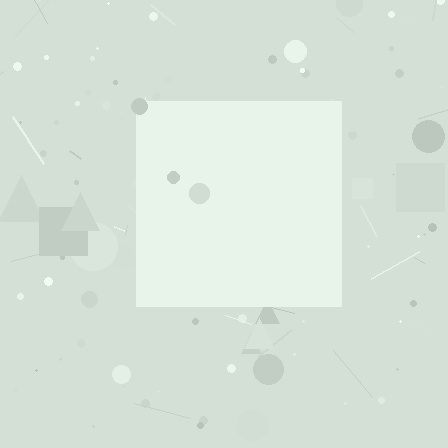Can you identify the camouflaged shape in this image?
The camouflaged shape is a square.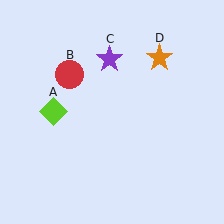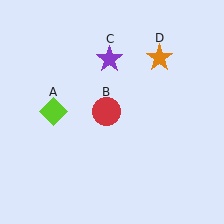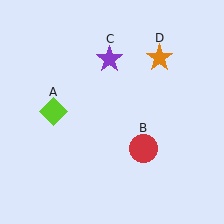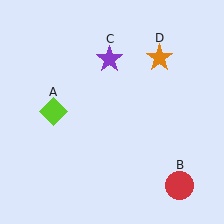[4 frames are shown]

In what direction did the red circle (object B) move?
The red circle (object B) moved down and to the right.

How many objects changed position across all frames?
1 object changed position: red circle (object B).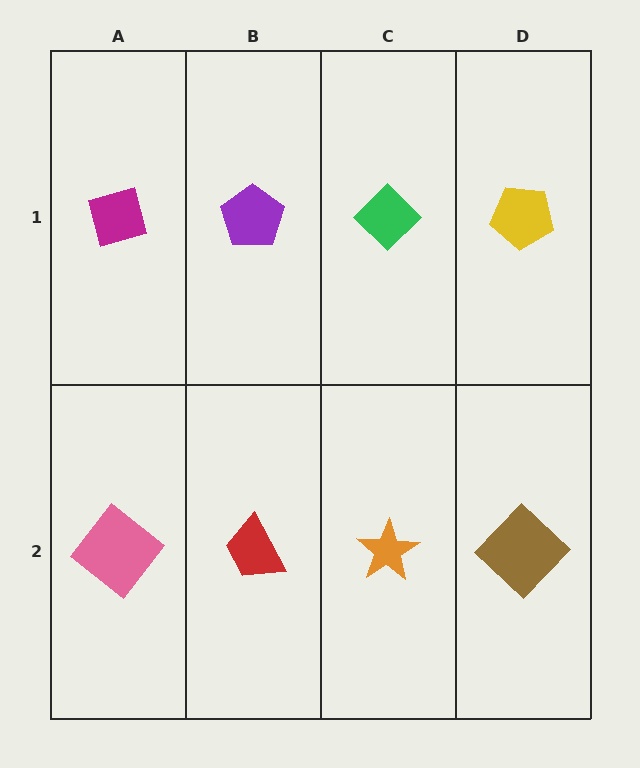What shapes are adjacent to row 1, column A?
A pink diamond (row 2, column A), a purple pentagon (row 1, column B).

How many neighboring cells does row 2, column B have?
3.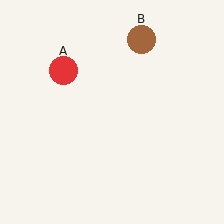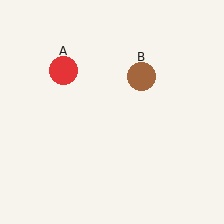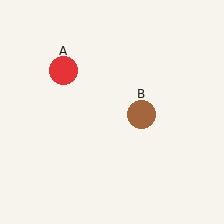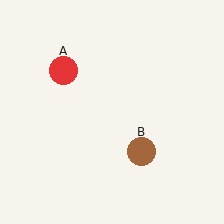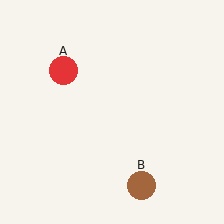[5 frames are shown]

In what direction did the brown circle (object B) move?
The brown circle (object B) moved down.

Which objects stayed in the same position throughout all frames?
Red circle (object A) remained stationary.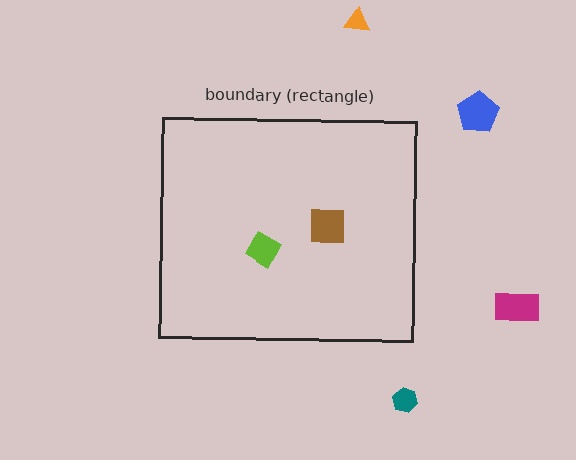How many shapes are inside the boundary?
2 inside, 4 outside.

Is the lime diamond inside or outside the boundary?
Inside.